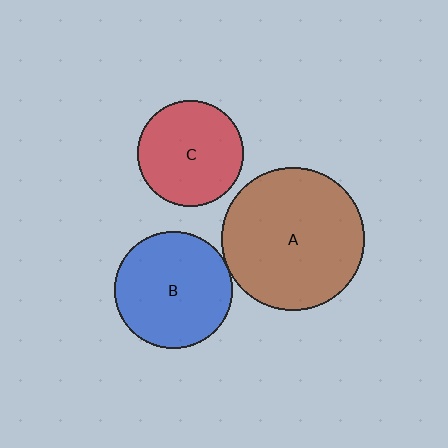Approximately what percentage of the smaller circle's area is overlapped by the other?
Approximately 5%.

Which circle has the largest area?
Circle A (brown).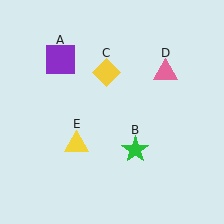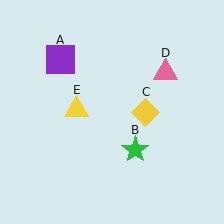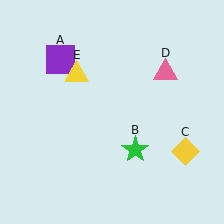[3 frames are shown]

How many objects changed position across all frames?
2 objects changed position: yellow diamond (object C), yellow triangle (object E).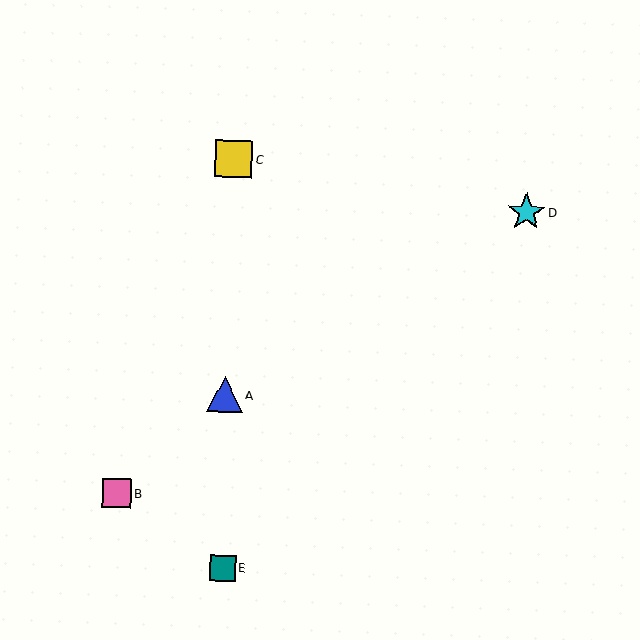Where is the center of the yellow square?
The center of the yellow square is at (234, 159).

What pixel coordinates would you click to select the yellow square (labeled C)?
Click at (234, 159) to select the yellow square C.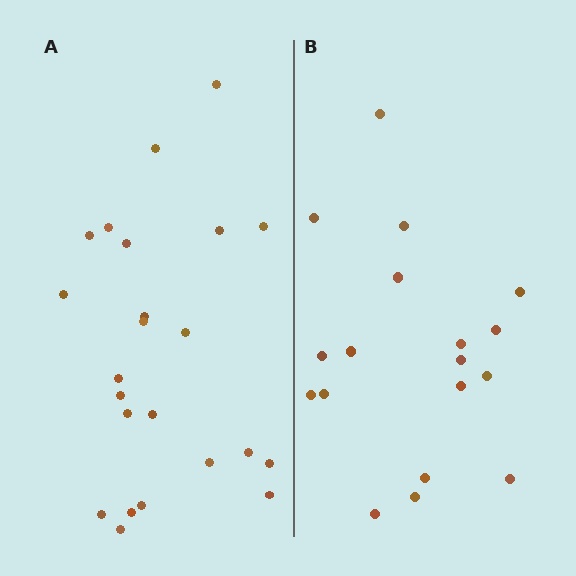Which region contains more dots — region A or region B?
Region A (the left region) has more dots.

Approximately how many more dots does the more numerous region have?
Region A has about 5 more dots than region B.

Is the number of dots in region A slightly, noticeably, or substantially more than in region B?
Region A has noticeably more, but not dramatically so. The ratio is roughly 1.3 to 1.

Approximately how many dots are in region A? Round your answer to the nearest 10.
About 20 dots. (The exact count is 23, which rounds to 20.)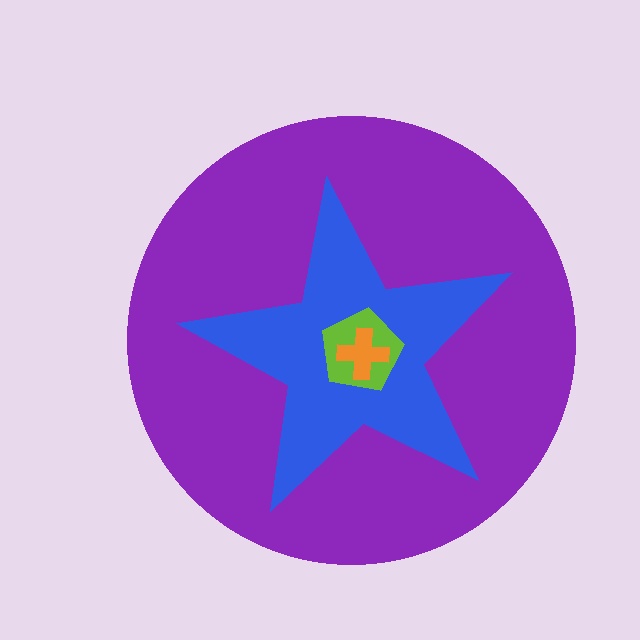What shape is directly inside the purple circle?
The blue star.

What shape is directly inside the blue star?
The lime pentagon.